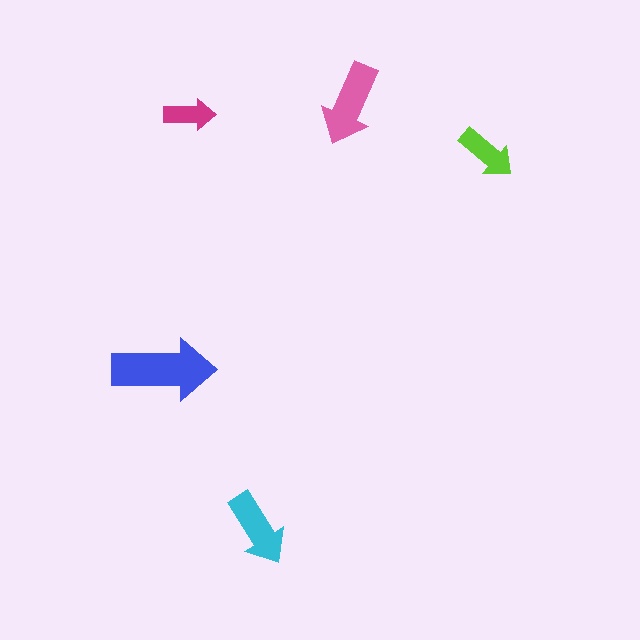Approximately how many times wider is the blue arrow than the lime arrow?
About 1.5 times wider.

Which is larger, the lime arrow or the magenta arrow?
The lime one.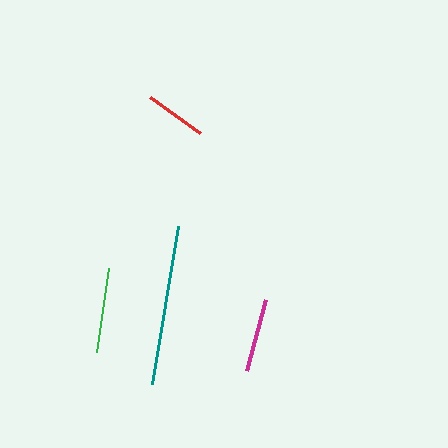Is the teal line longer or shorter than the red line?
The teal line is longer than the red line.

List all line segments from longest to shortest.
From longest to shortest: teal, green, magenta, red.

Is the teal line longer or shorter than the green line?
The teal line is longer than the green line.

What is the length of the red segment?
The red segment is approximately 62 pixels long.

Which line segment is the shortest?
The red line is the shortest at approximately 62 pixels.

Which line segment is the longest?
The teal line is the longest at approximately 160 pixels.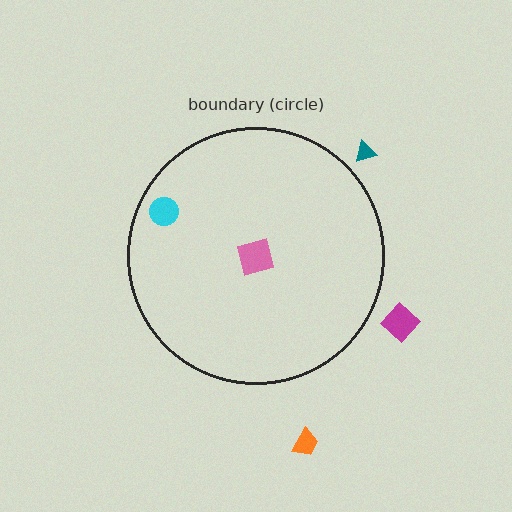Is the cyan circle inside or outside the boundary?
Inside.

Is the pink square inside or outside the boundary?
Inside.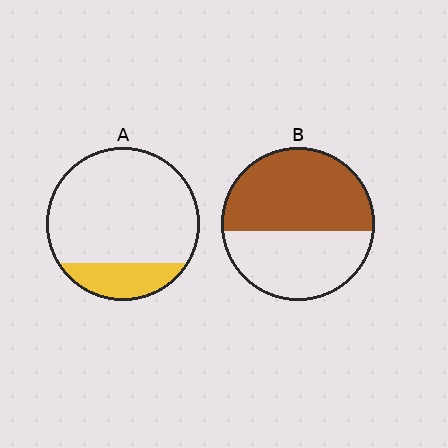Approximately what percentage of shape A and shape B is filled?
A is approximately 20% and B is approximately 55%.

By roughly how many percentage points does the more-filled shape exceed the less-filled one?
By roughly 35 percentage points (B over A).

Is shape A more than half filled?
No.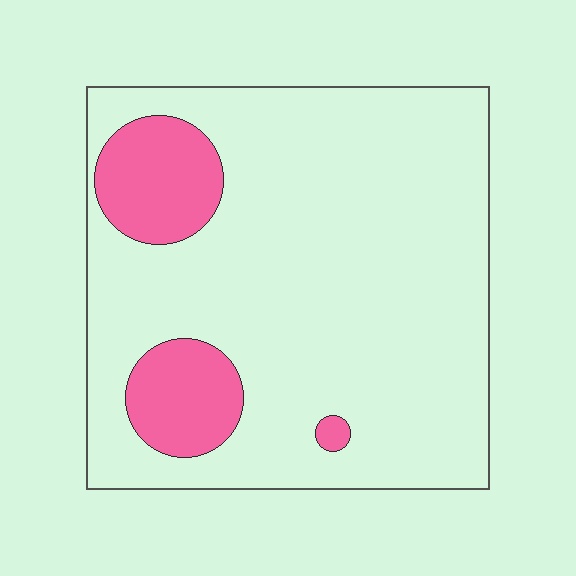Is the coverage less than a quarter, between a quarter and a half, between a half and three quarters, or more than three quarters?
Less than a quarter.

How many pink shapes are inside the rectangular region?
3.